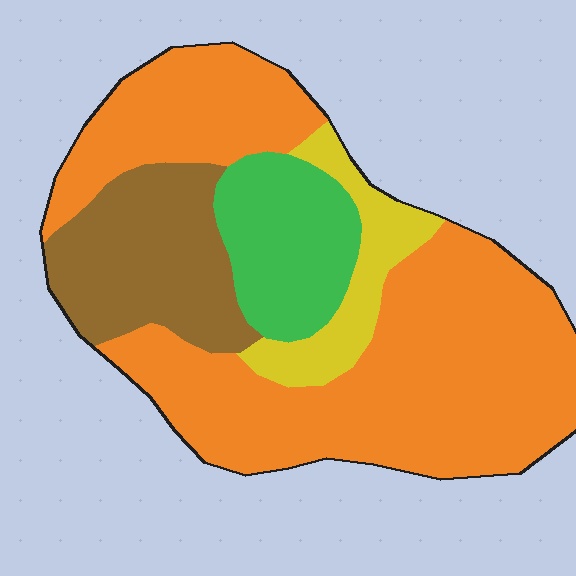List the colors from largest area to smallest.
From largest to smallest: orange, brown, green, yellow.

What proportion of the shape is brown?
Brown takes up between a sixth and a third of the shape.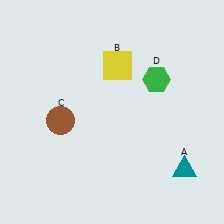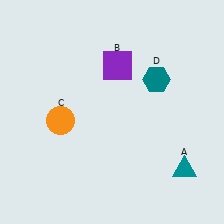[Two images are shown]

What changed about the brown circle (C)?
In Image 1, C is brown. In Image 2, it changed to orange.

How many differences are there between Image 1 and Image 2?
There are 3 differences between the two images.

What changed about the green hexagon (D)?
In Image 1, D is green. In Image 2, it changed to teal.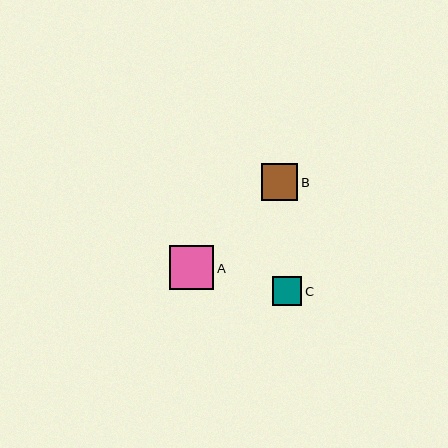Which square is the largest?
Square A is the largest with a size of approximately 44 pixels.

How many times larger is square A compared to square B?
Square A is approximately 1.2 times the size of square B.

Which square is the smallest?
Square C is the smallest with a size of approximately 29 pixels.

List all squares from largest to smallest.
From largest to smallest: A, B, C.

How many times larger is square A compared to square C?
Square A is approximately 1.5 times the size of square C.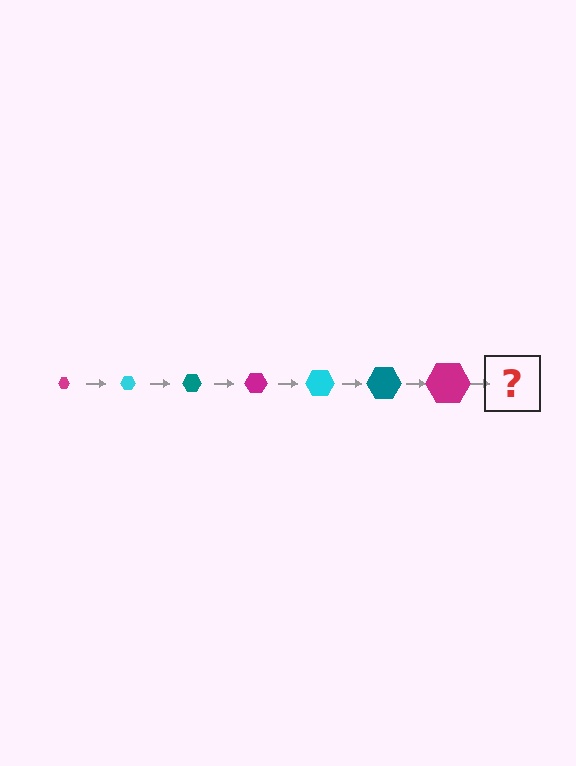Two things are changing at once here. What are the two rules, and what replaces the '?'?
The two rules are that the hexagon grows larger each step and the color cycles through magenta, cyan, and teal. The '?' should be a cyan hexagon, larger than the previous one.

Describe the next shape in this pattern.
It should be a cyan hexagon, larger than the previous one.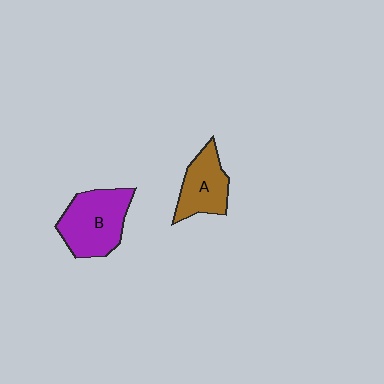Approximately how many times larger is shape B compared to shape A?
Approximately 1.4 times.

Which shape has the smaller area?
Shape A (brown).